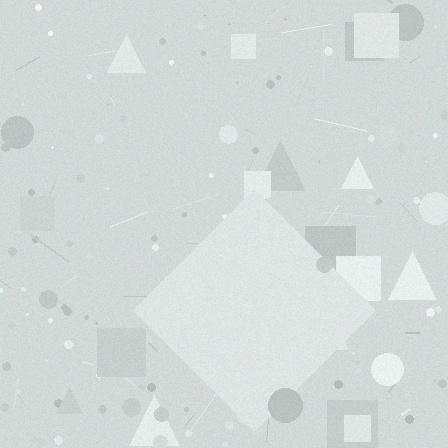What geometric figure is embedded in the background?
A diamond is embedded in the background.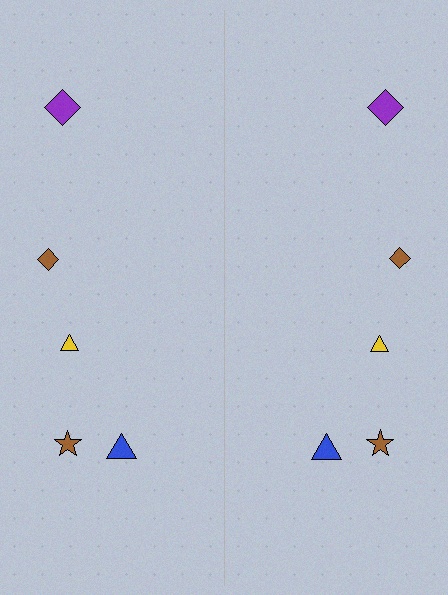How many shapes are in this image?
There are 10 shapes in this image.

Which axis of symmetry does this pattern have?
The pattern has a vertical axis of symmetry running through the center of the image.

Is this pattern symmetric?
Yes, this pattern has bilateral (reflection) symmetry.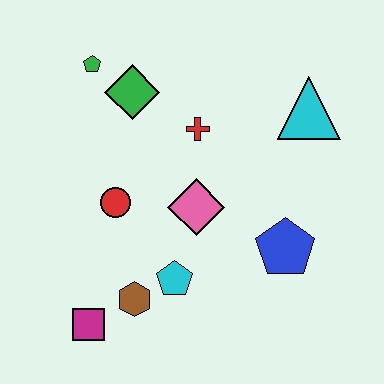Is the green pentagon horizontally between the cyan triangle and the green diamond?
No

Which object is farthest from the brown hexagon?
The cyan triangle is farthest from the brown hexagon.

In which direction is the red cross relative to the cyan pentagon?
The red cross is above the cyan pentagon.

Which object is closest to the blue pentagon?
The pink diamond is closest to the blue pentagon.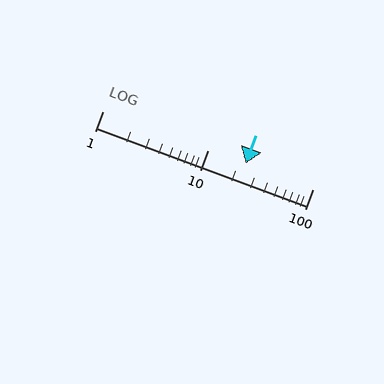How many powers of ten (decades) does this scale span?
The scale spans 2 decades, from 1 to 100.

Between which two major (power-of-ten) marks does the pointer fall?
The pointer is between 10 and 100.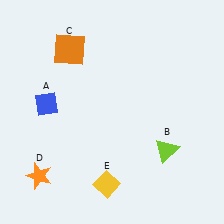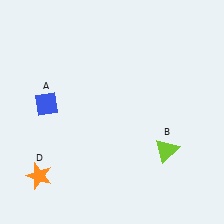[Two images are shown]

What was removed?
The yellow diamond (E), the orange square (C) were removed in Image 2.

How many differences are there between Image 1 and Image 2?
There are 2 differences between the two images.